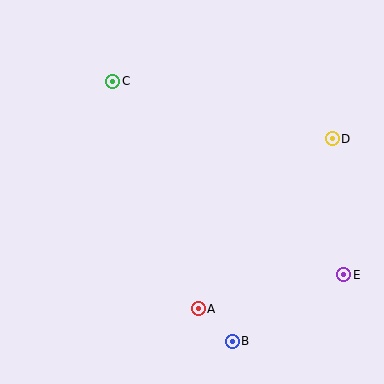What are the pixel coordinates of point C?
Point C is at (113, 81).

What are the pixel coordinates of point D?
Point D is at (332, 139).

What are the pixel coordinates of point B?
Point B is at (232, 341).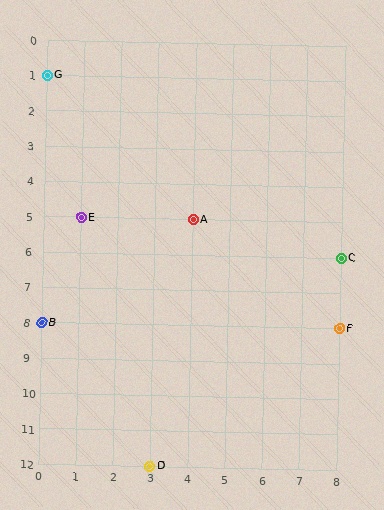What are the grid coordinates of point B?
Point B is at grid coordinates (0, 8).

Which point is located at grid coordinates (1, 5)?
Point E is at (1, 5).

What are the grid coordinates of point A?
Point A is at grid coordinates (4, 5).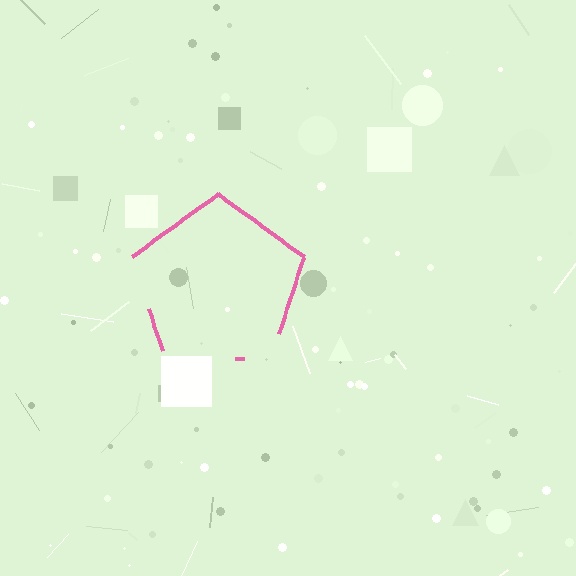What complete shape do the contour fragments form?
The contour fragments form a pentagon.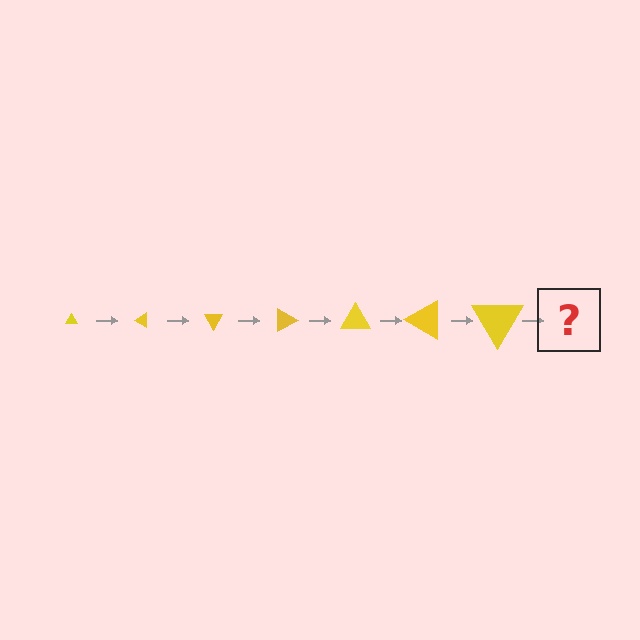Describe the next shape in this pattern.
It should be a triangle, larger than the previous one and rotated 210 degrees from the start.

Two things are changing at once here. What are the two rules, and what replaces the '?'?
The two rules are that the triangle grows larger each step and it rotates 30 degrees each step. The '?' should be a triangle, larger than the previous one and rotated 210 degrees from the start.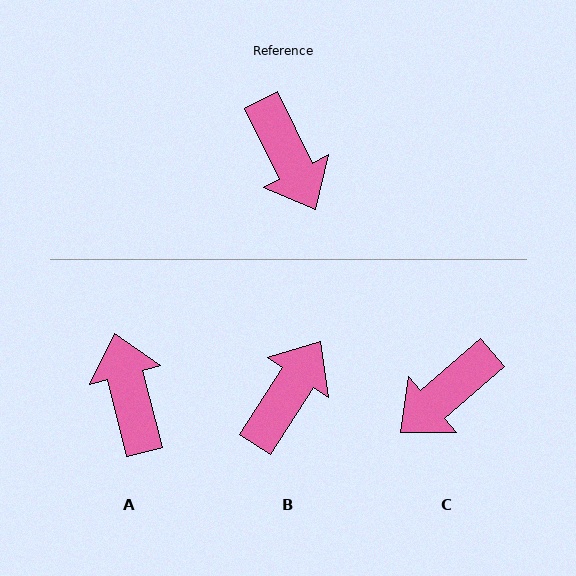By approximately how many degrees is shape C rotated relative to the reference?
Approximately 75 degrees clockwise.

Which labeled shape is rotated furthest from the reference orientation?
A, about 168 degrees away.